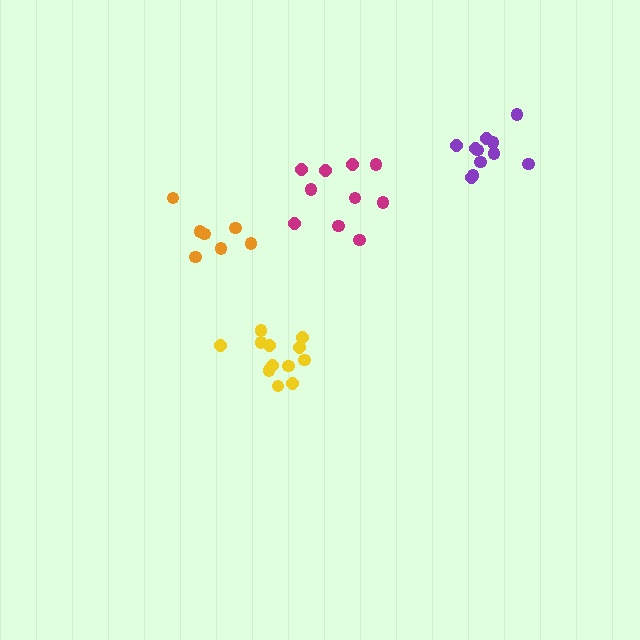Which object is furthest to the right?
The purple cluster is rightmost.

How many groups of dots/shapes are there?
There are 4 groups.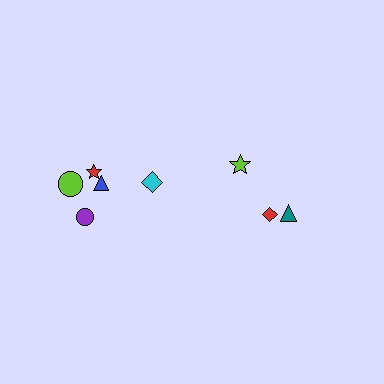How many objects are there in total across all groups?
There are 8 objects.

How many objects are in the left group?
There are 5 objects.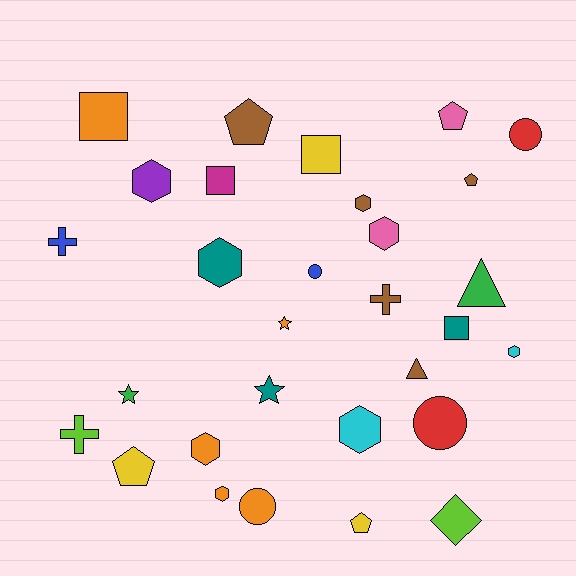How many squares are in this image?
There are 4 squares.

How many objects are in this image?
There are 30 objects.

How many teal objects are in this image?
There are 3 teal objects.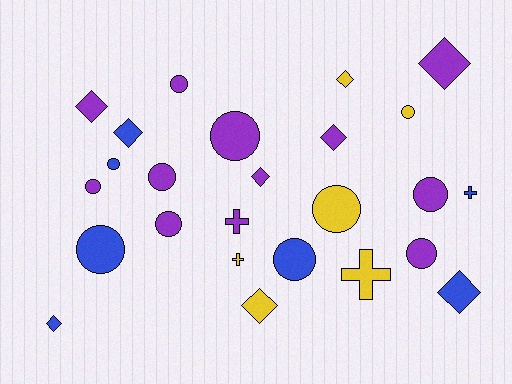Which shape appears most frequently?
Circle, with 12 objects.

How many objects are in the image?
There are 25 objects.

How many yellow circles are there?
There are 2 yellow circles.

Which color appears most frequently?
Purple, with 12 objects.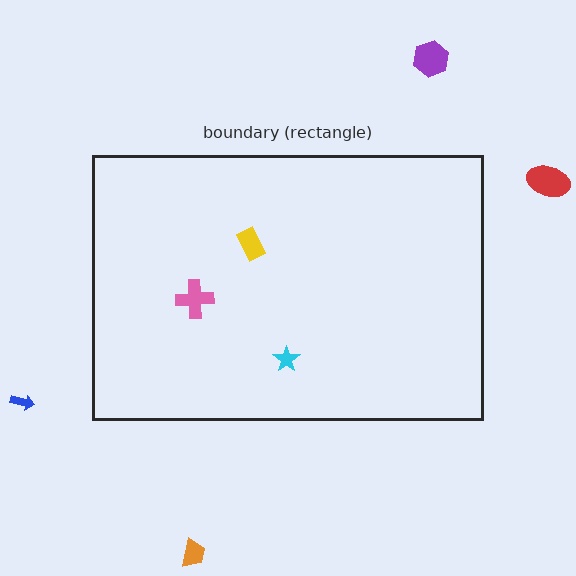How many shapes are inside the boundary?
3 inside, 4 outside.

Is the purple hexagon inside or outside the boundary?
Outside.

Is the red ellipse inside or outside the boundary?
Outside.